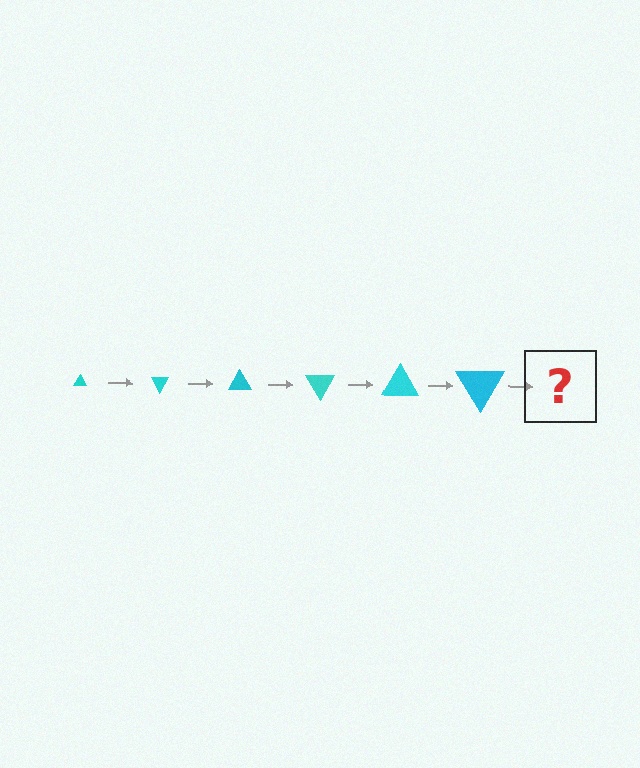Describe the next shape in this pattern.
It should be a triangle, larger than the previous one and rotated 360 degrees from the start.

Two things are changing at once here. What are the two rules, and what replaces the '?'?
The two rules are that the triangle grows larger each step and it rotates 60 degrees each step. The '?' should be a triangle, larger than the previous one and rotated 360 degrees from the start.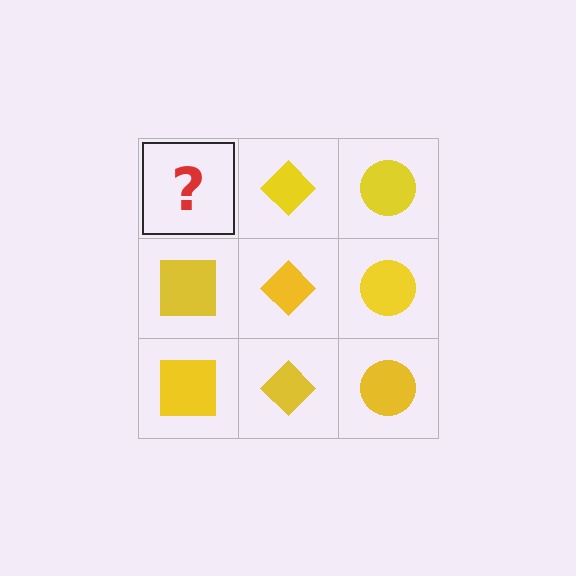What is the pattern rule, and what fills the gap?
The rule is that each column has a consistent shape. The gap should be filled with a yellow square.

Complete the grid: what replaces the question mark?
The question mark should be replaced with a yellow square.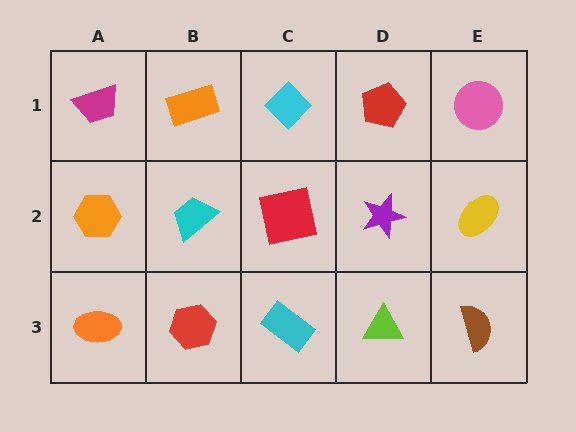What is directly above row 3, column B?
A cyan trapezoid.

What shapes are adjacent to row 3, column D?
A purple star (row 2, column D), a cyan rectangle (row 3, column C), a brown semicircle (row 3, column E).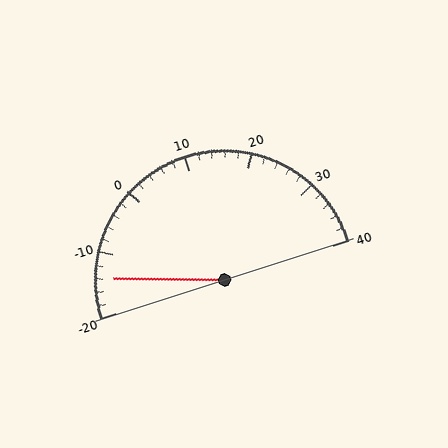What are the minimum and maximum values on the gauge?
The gauge ranges from -20 to 40.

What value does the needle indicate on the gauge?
The needle indicates approximately -14.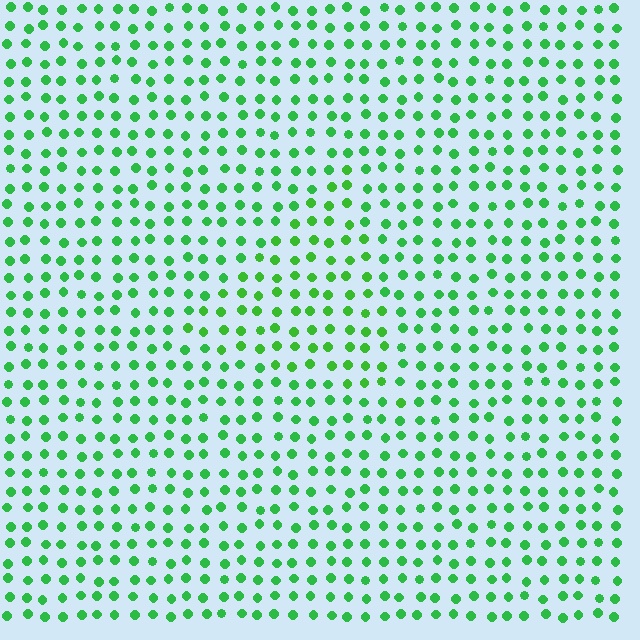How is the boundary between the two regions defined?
The boundary is defined purely by a slight shift in hue (about 15 degrees). Spacing, size, and orientation are identical on both sides.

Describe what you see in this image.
The image is filled with small green elements in a uniform arrangement. A triangle-shaped region is visible where the elements are tinted to a slightly different hue, forming a subtle color boundary.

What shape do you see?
I see a triangle.